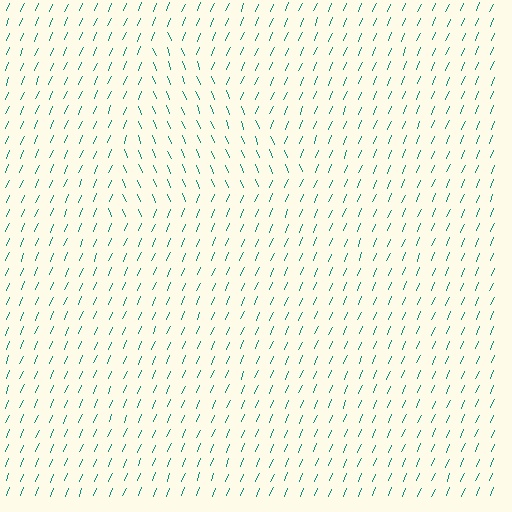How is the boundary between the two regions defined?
The boundary is defined purely by a change in line orientation (approximately 45 degrees difference). All lines are the same color and thickness.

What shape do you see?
I see a triangle.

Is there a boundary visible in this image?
Yes, there is a texture boundary formed by a change in line orientation.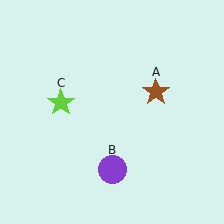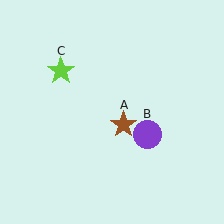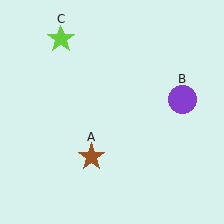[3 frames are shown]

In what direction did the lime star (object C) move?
The lime star (object C) moved up.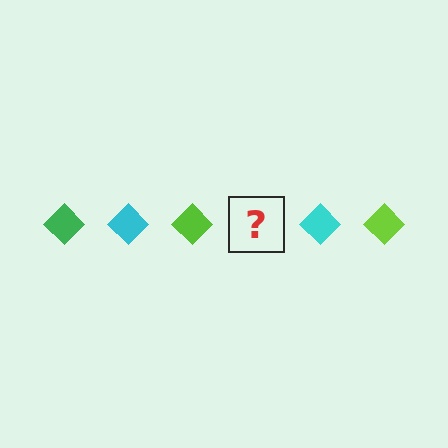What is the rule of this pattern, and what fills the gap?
The rule is that the pattern cycles through green, cyan, lime diamonds. The gap should be filled with a green diamond.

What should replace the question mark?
The question mark should be replaced with a green diamond.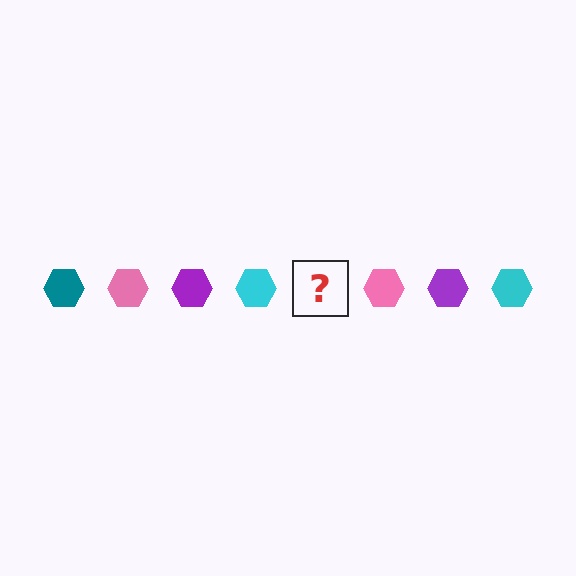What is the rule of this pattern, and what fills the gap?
The rule is that the pattern cycles through teal, pink, purple, cyan hexagons. The gap should be filled with a teal hexagon.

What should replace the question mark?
The question mark should be replaced with a teal hexagon.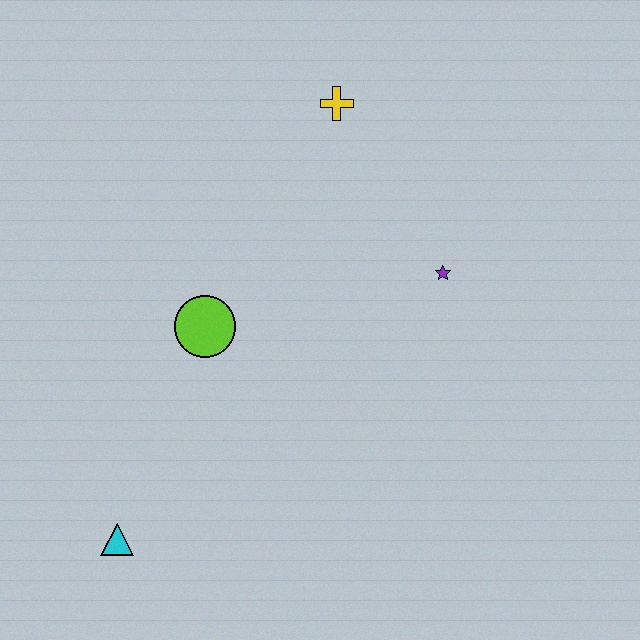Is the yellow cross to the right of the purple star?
No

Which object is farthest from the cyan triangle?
The yellow cross is farthest from the cyan triangle.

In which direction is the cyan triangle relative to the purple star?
The cyan triangle is to the left of the purple star.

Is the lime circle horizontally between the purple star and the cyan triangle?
Yes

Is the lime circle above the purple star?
No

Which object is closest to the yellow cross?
The purple star is closest to the yellow cross.